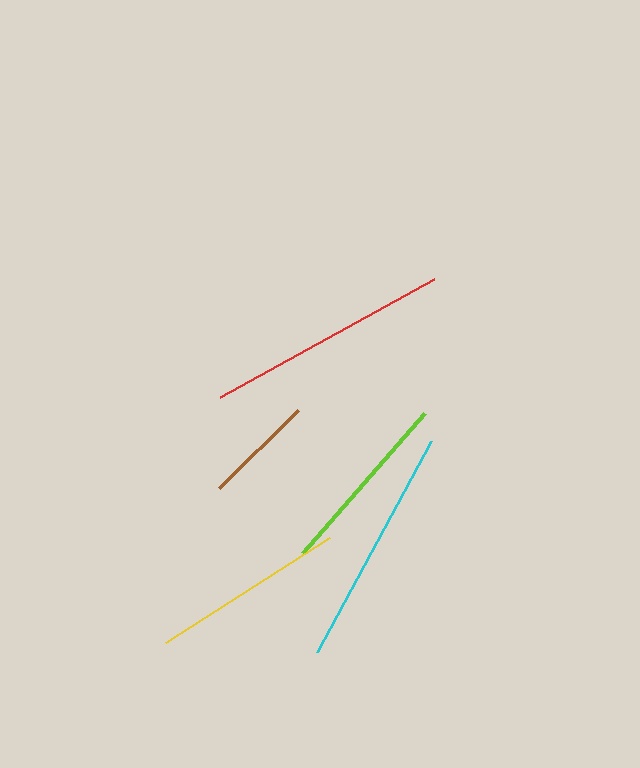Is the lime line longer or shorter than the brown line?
The lime line is longer than the brown line.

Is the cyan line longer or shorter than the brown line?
The cyan line is longer than the brown line.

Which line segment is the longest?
The red line is the longest at approximately 244 pixels.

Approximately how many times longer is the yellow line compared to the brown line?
The yellow line is approximately 1.8 times the length of the brown line.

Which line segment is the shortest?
The brown line is the shortest at approximately 111 pixels.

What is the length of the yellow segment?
The yellow segment is approximately 194 pixels long.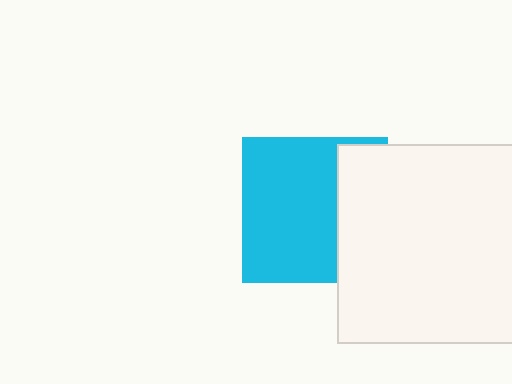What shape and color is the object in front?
The object in front is a white square.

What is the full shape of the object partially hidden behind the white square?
The partially hidden object is a cyan square.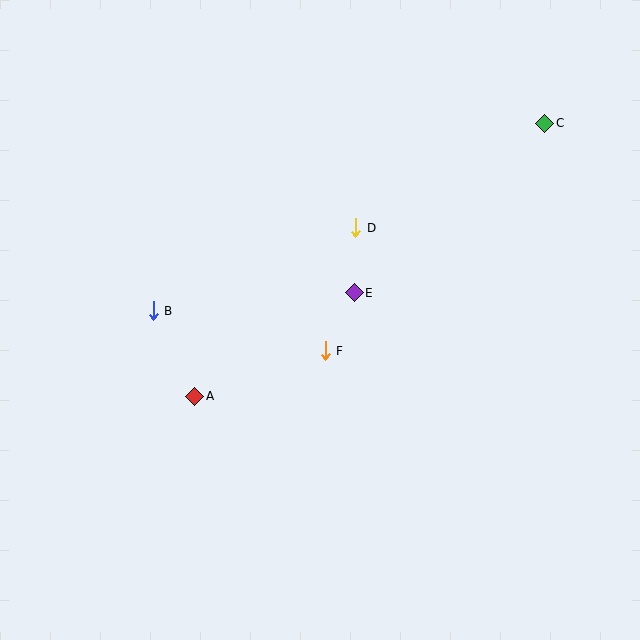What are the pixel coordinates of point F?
Point F is at (325, 351).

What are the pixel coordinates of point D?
Point D is at (356, 228).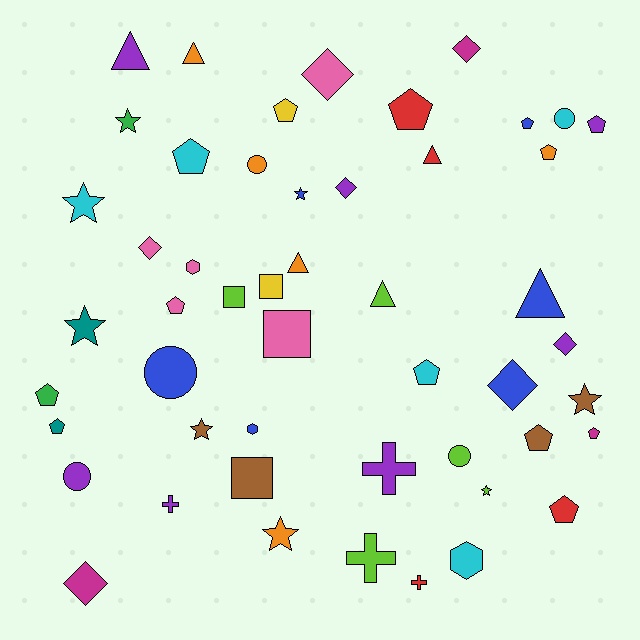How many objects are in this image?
There are 50 objects.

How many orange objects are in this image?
There are 5 orange objects.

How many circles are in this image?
There are 5 circles.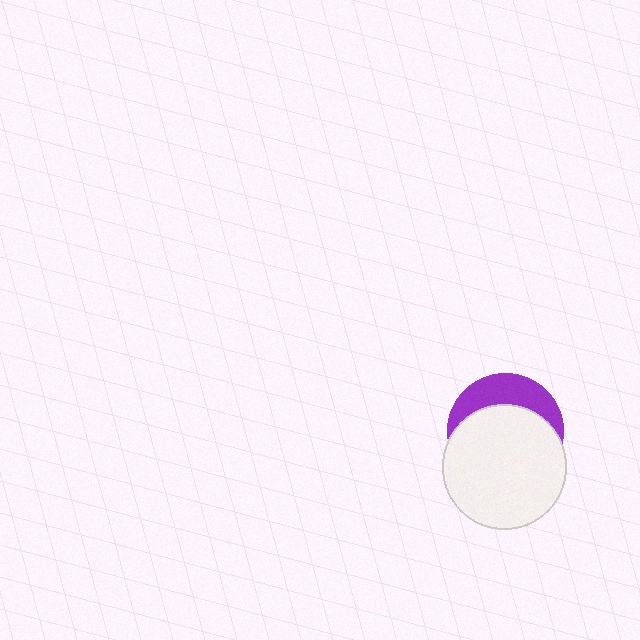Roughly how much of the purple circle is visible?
A small part of it is visible (roughly 33%).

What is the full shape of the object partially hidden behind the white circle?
The partially hidden object is a purple circle.